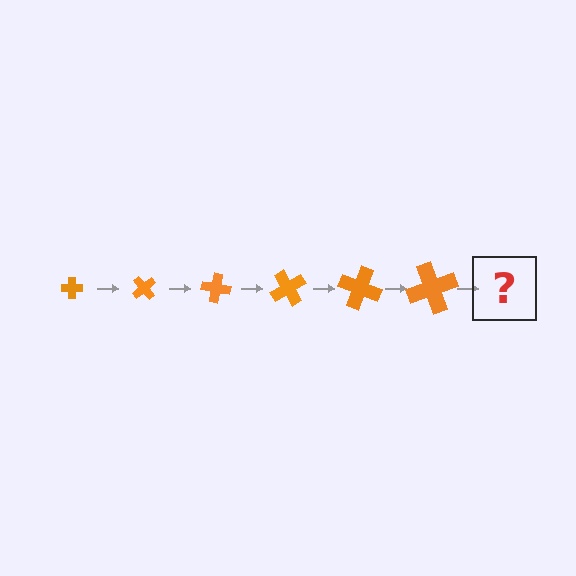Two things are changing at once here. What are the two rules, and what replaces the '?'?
The two rules are that the cross grows larger each step and it rotates 50 degrees each step. The '?' should be a cross, larger than the previous one and rotated 300 degrees from the start.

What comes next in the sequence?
The next element should be a cross, larger than the previous one and rotated 300 degrees from the start.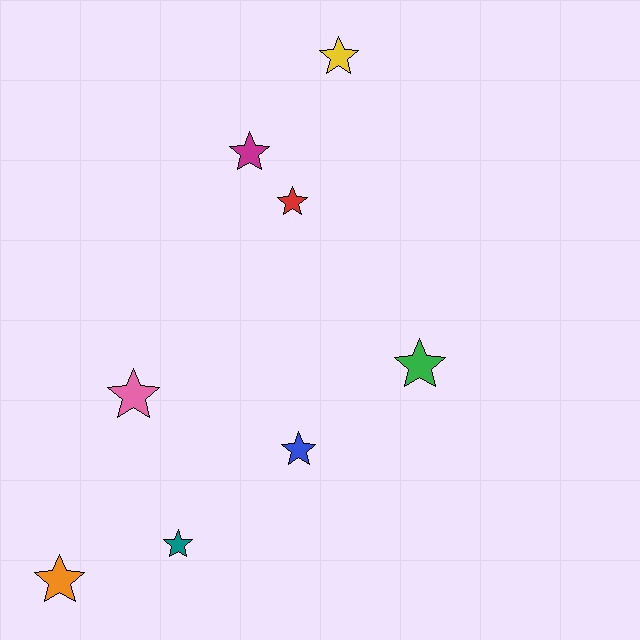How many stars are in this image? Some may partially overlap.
There are 8 stars.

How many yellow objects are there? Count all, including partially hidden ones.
There is 1 yellow object.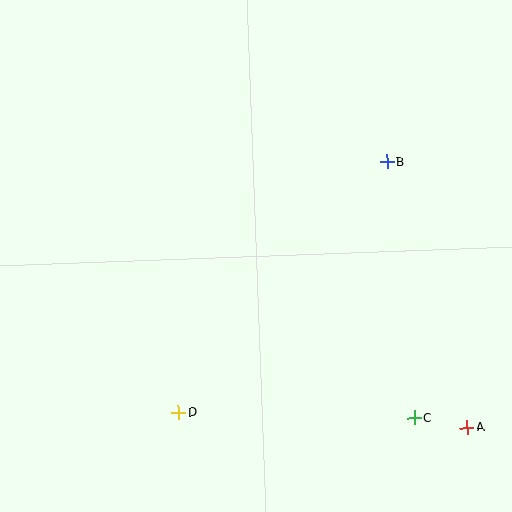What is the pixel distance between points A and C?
The distance between A and C is 54 pixels.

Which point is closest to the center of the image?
Point B at (387, 162) is closest to the center.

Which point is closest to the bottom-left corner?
Point D is closest to the bottom-left corner.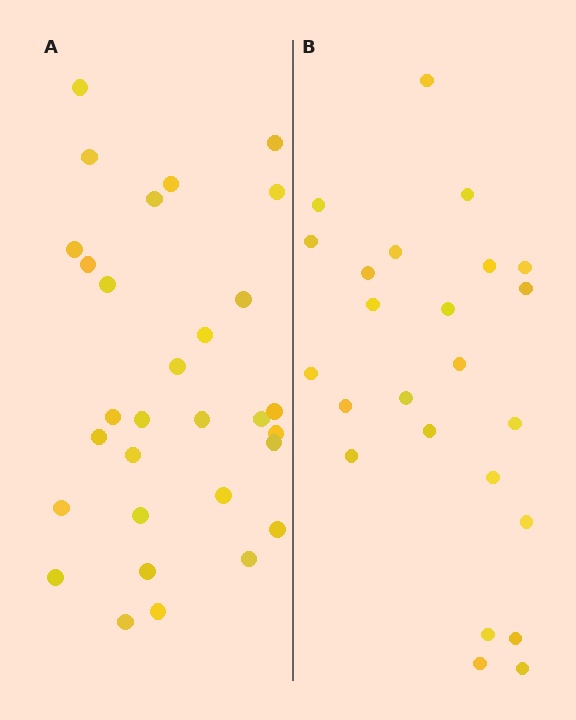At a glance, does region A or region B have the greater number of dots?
Region A (the left region) has more dots.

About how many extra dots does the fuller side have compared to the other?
Region A has about 6 more dots than region B.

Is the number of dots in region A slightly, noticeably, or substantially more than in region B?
Region A has noticeably more, but not dramatically so. The ratio is roughly 1.2 to 1.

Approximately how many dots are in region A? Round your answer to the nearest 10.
About 30 dots.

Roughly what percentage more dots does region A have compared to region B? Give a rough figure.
About 25% more.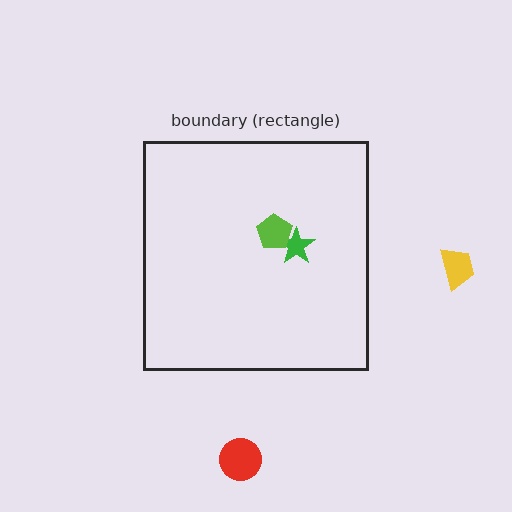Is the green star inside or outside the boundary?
Inside.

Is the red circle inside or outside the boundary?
Outside.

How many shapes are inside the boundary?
2 inside, 2 outside.